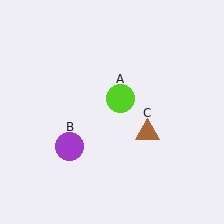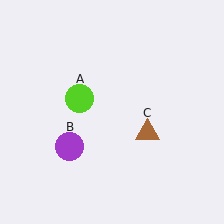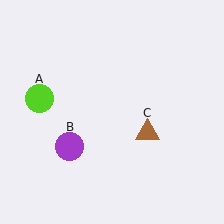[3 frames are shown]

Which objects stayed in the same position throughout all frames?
Purple circle (object B) and brown triangle (object C) remained stationary.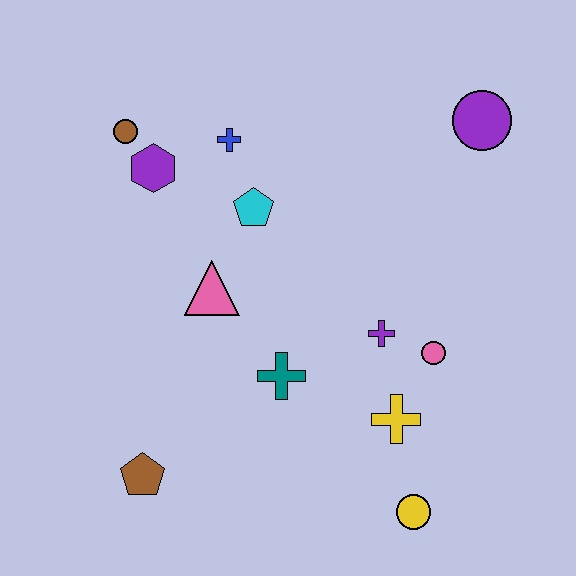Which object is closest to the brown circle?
The purple hexagon is closest to the brown circle.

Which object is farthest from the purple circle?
The brown pentagon is farthest from the purple circle.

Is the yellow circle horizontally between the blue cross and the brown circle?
No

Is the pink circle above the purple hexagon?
No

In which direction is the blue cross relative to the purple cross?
The blue cross is above the purple cross.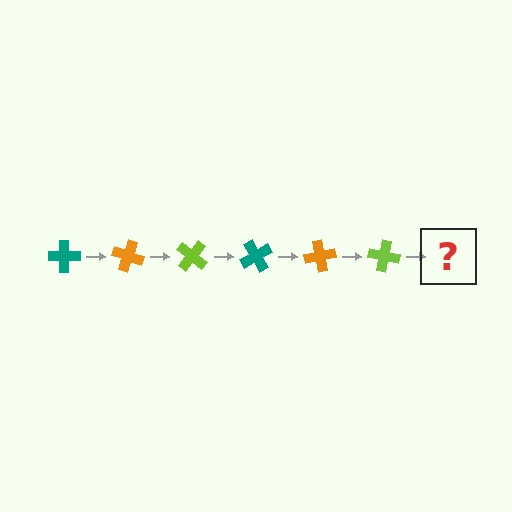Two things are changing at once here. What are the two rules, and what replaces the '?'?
The two rules are that it rotates 20 degrees each step and the color cycles through teal, orange, and lime. The '?' should be a teal cross, rotated 120 degrees from the start.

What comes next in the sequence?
The next element should be a teal cross, rotated 120 degrees from the start.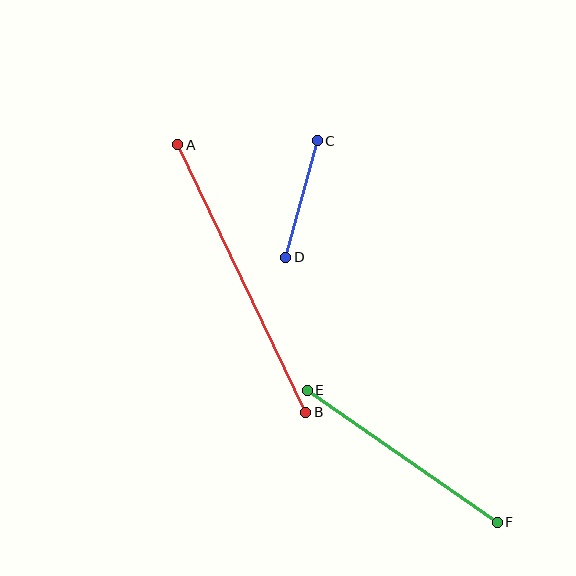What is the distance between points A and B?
The distance is approximately 297 pixels.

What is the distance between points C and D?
The distance is approximately 121 pixels.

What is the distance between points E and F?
The distance is approximately 232 pixels.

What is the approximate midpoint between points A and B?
The midpoint is at approximately (242, 279) pixels.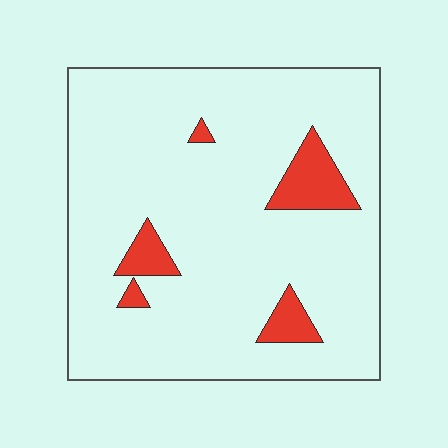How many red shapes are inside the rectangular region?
5.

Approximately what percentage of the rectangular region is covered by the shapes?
Approximately 10%.